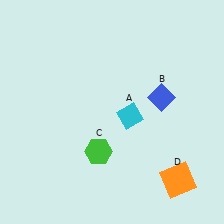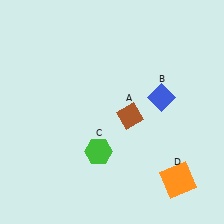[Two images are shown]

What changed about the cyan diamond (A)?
In Image 1, A is cyan. In Image 2, it changed to brown.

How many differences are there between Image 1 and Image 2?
There is 1 difference between the two images.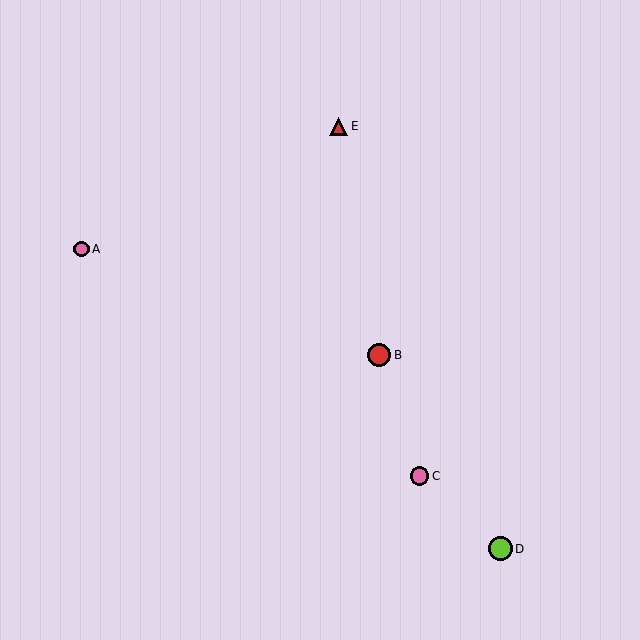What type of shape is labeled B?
Shape B is a red circle.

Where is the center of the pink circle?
The center of the pink circle is at (81, 249).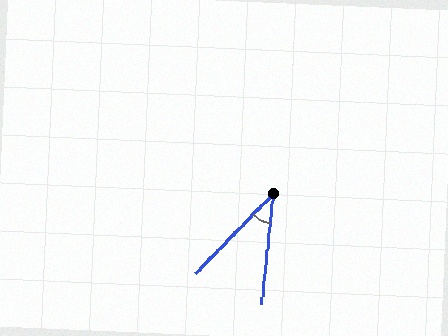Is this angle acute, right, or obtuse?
It is acute.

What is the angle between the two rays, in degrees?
Approximately 38 degrees.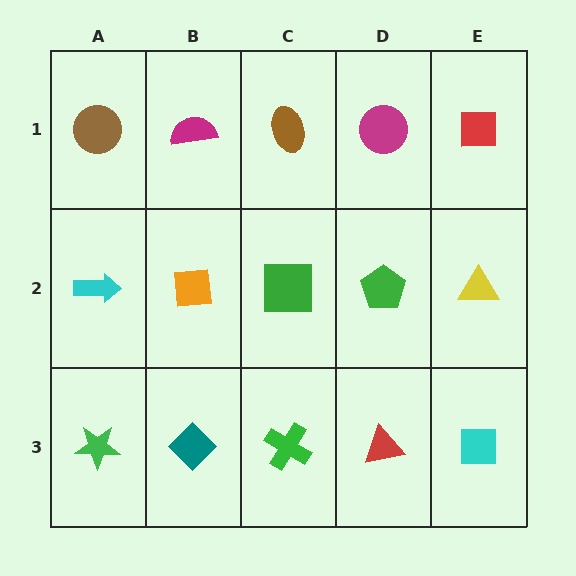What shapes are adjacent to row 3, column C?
A green square (row 2, column C), a teal diamond (row 3, column B), a red triangle (row 3, column D).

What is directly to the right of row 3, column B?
A green cross.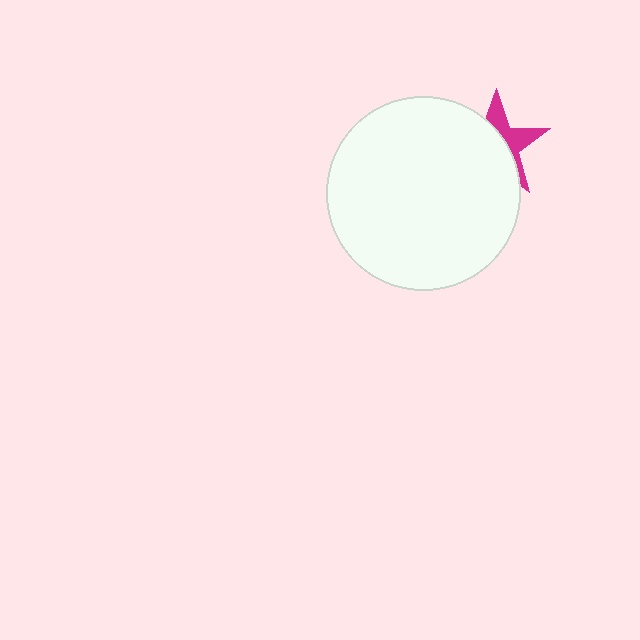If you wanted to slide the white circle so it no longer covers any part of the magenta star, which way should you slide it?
Slide it left — that is the most direct way to separate the two shapes.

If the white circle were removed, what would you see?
You would see the complete magenta star.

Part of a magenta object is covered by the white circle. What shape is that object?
It is a star.